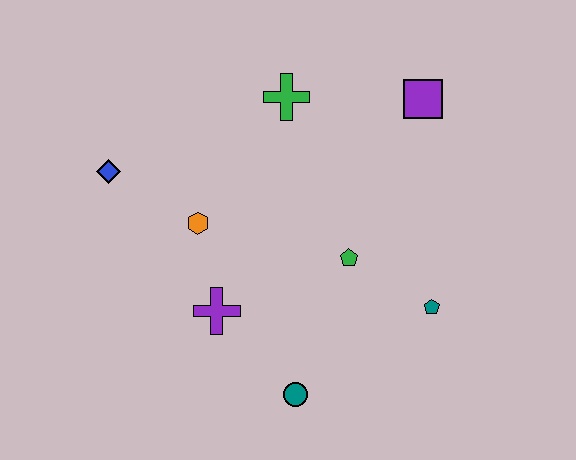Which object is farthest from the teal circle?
The purple square is farthest from the teal circle.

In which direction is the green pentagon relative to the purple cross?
The green pentagon is to the right of the purple cross.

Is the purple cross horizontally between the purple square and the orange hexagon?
Yes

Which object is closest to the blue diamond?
The orange hexagon is closest to the blue diamond.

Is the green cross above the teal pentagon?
Yes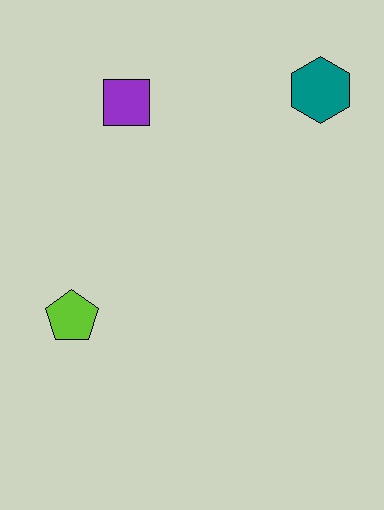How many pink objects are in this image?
There are no pink objects.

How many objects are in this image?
There are 3 objects.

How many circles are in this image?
There are no circles.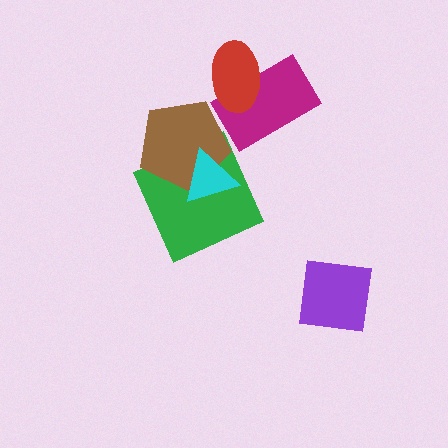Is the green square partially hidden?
Yes, it is partially covered by another shape.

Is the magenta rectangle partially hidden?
Yes, it is partially covered by another shape.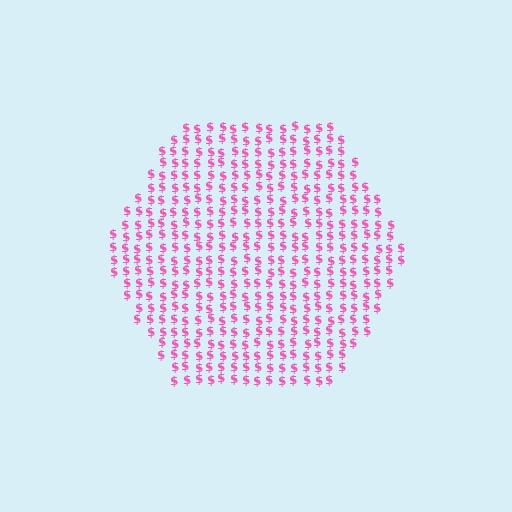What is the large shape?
The large shape is a hexagon.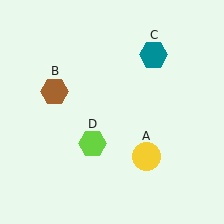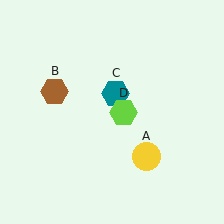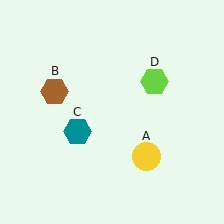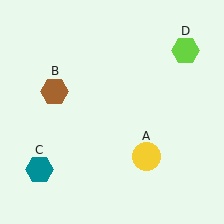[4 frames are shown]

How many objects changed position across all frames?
2 objects changed position: teal hexagon (object C), lime hexagon (object D).